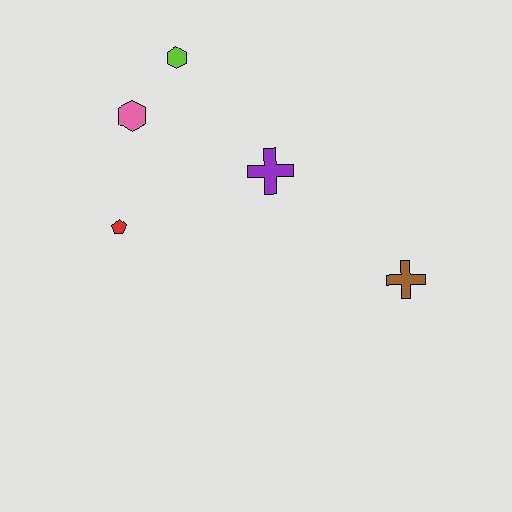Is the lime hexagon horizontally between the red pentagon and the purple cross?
Yes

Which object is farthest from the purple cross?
The brown cross is farthest from the purple cross.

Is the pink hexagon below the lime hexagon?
Yes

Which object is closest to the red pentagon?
The pink hexagon is closest to the red pentagon.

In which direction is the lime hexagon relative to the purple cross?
The lime hexagon is above the purple cross.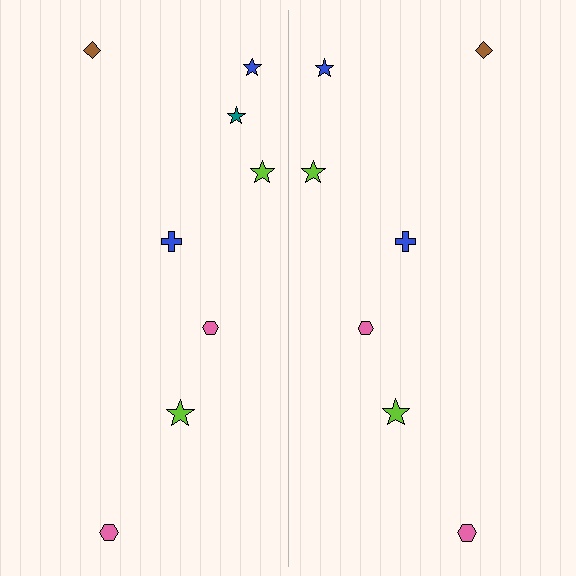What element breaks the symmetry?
A teal star is missing from the right side.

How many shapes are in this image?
There are 15 shapes in this image.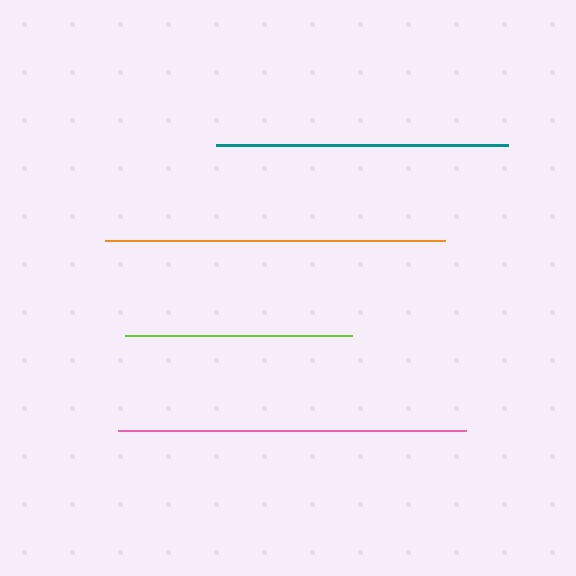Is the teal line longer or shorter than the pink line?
The pink line is longer than the teal line.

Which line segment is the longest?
The pink line is the longest at approximately 348 pixels.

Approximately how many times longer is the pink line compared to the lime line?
The pink line is approximately 1.5 times the length of the lime line.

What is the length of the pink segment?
The pink segment is approximately 348 pixels long.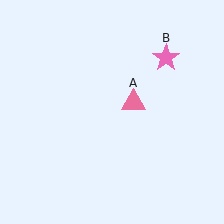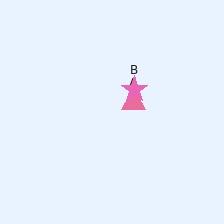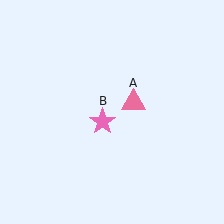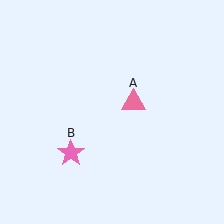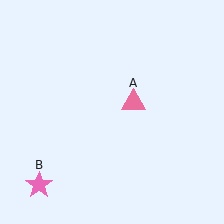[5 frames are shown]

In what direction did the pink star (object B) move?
The pink star (object B) moved down and to the left.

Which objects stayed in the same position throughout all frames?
Pink triangle (object A) remained stationary.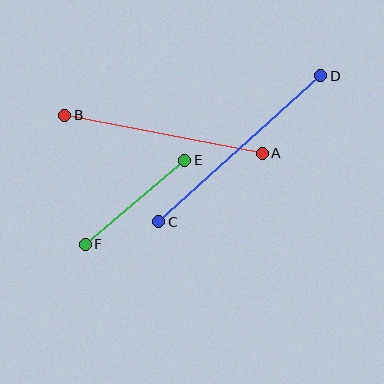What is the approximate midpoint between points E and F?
The midpoint is at approximately (135, 202) pixels.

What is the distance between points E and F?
The distance is approximately 130 pixels.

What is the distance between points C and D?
The distance is approximately 218 pixels.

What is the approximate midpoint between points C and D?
The midpoint is at approximately (240, 149) pixels.